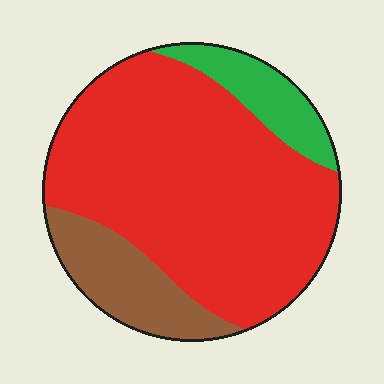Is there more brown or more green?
Brown.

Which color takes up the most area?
Red, at roughly 70%.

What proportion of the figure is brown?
Brown takes up less than a quarter of the figure.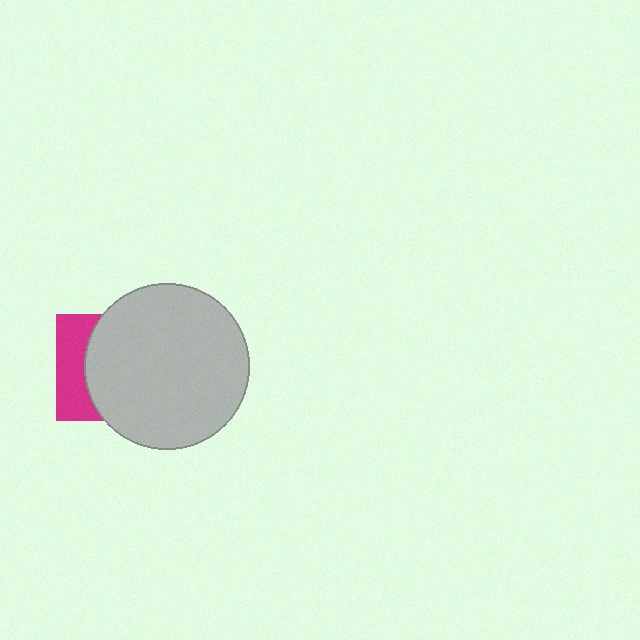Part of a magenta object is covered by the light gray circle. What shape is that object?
It is a square.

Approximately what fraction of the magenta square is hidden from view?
Roughly 67% of the magenta square is hidden behind the light gray circle.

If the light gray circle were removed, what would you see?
You would see the complete magenta square.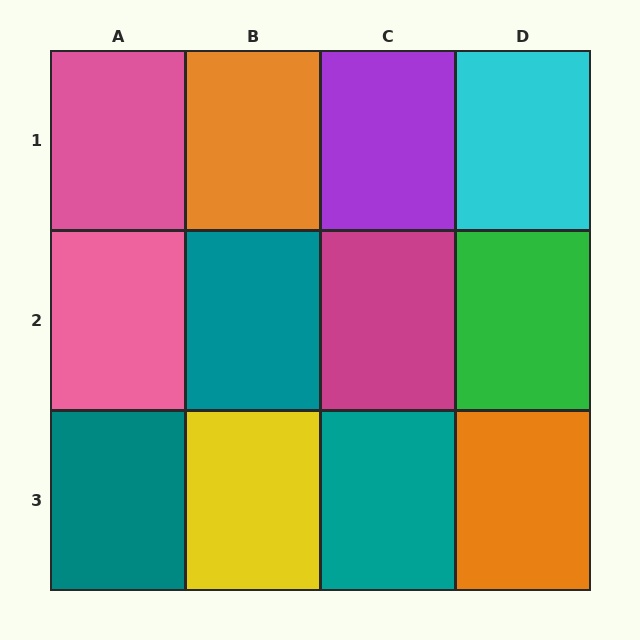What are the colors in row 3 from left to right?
Teal, yellow, teal, orange.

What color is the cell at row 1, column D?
Cyan.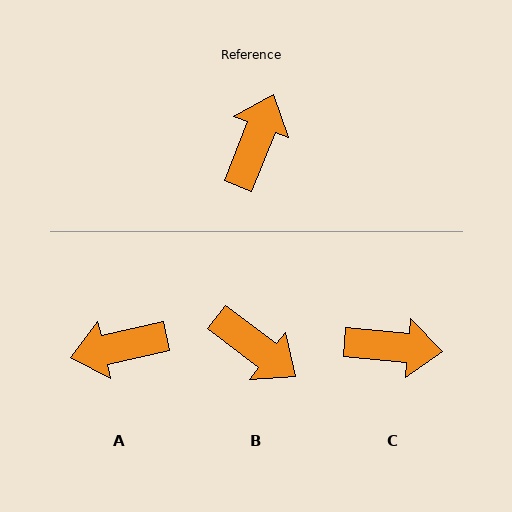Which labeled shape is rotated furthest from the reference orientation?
A, about 124 degrees away.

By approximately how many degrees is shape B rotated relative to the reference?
Approximately 106 degrees clockwise.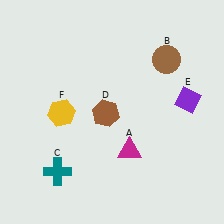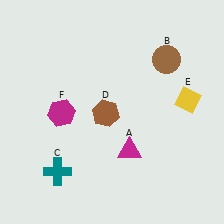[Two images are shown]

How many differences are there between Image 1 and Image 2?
There are 2 differences between the two images.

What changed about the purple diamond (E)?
In Image 1, E is purple. In Image 2, it changed to yellow.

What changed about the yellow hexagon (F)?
In Image 1, F is yellow. In Image 2, it changed to magenta.